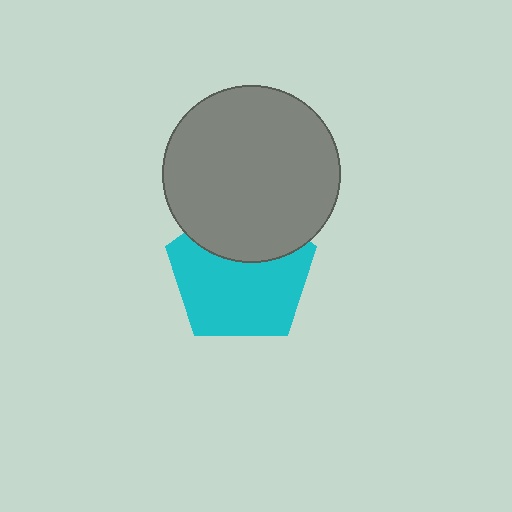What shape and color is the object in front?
The object in front is a gray circle.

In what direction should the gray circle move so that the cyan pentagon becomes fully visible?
The gray circle should move up. That is the shortest direction to clear the overlap and leave the cyan pentagon fully visible.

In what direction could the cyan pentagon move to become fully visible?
The cyan pentagon could move down. That would shift it out from behind the gray circle entirely.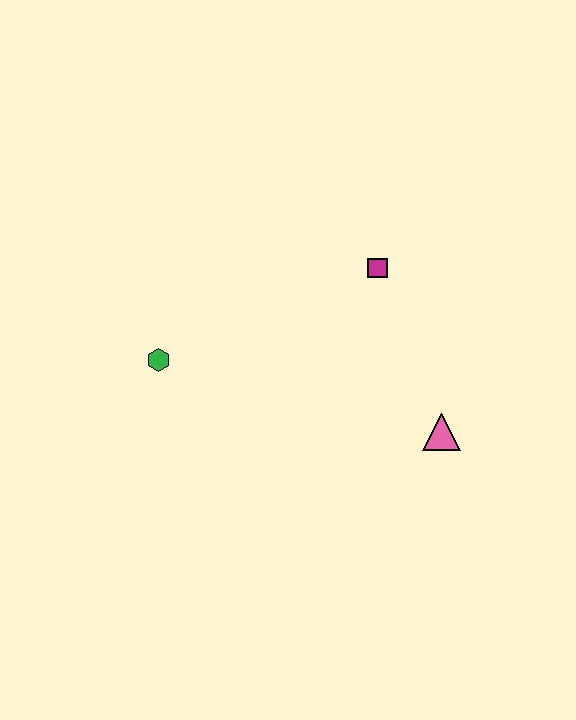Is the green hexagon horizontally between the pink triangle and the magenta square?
No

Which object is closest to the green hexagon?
The magenta square is closest to the green hexagon.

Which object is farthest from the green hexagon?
The pink triangle is farthest from the green hexagon.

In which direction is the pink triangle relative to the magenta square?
The pink triangle is below the magenta square.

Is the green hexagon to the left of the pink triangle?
Yes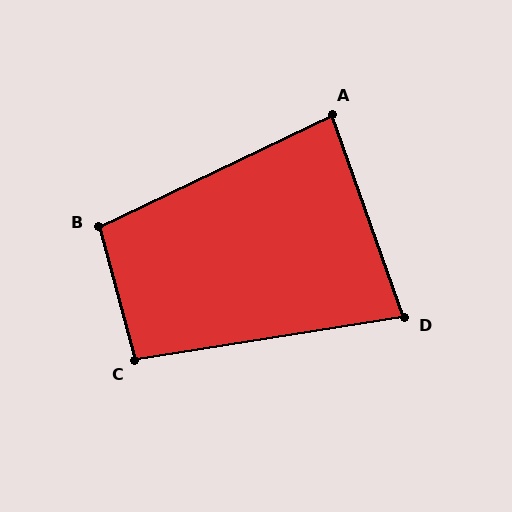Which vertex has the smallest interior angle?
D, at approximately 80 degrees.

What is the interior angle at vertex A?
Approximately 84 degrees (acute).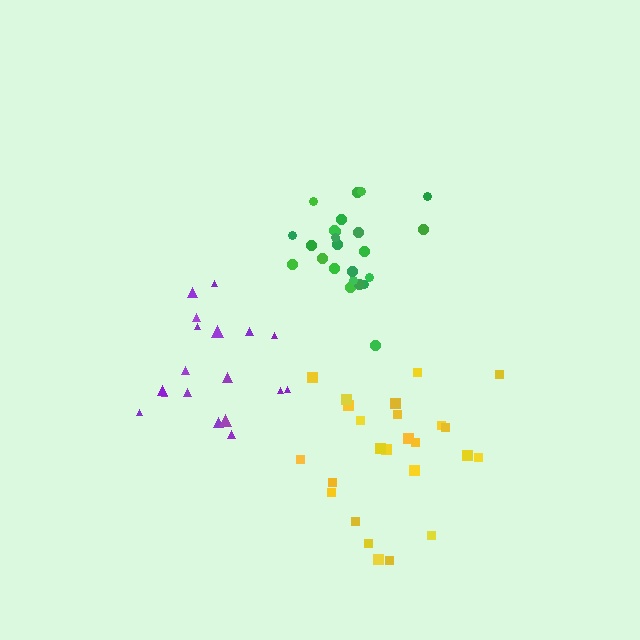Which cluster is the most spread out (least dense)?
Purple.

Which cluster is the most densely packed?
Green.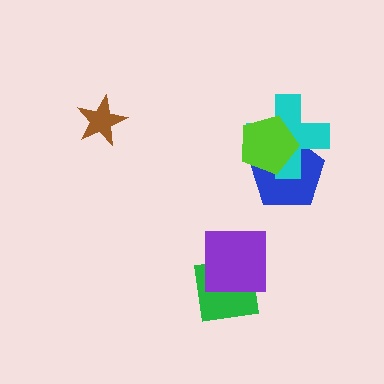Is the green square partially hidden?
Yes, it is partially covered by another shape.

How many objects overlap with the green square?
1 object overlaps with the green square.